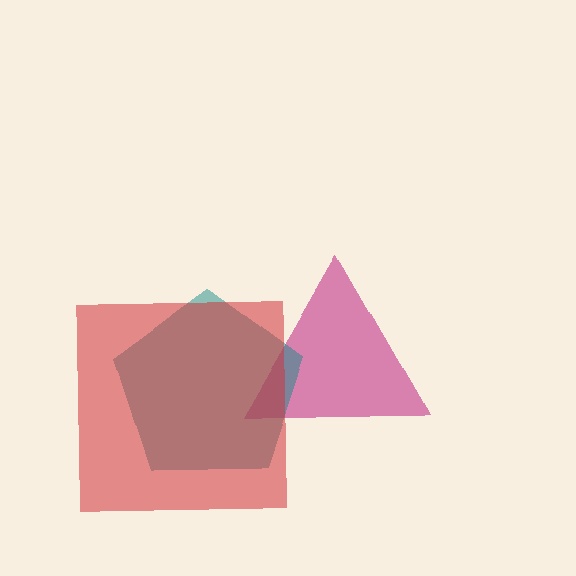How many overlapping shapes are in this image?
There are 3 overlapping shapes in the image.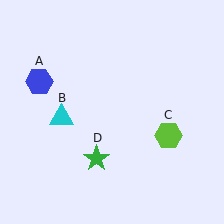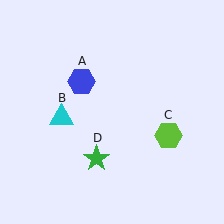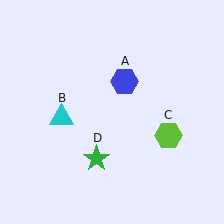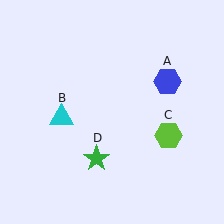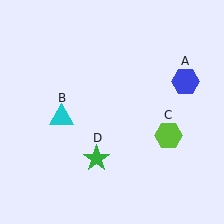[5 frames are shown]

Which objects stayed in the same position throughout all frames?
Cyan triangle (object B) and lime hexagon (object C) and green star (object D) remained stationary.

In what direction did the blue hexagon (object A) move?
The blue hexagon (object A) moved right.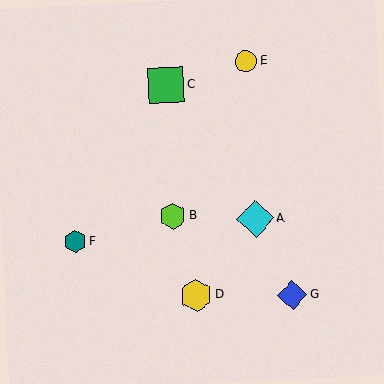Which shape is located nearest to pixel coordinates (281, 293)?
The blue diamond (labeled G) at (292, 295) is nearest to that location.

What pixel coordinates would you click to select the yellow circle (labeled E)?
Click at (246, 61) to select the yellow circle E.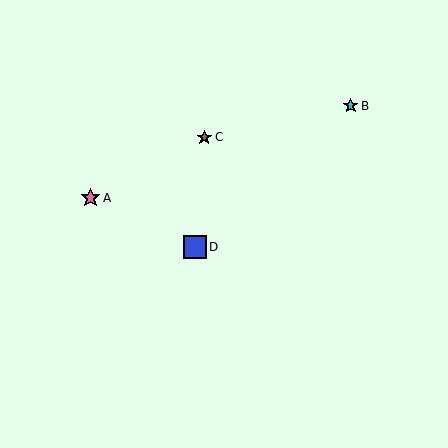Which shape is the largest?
The blue square (labeled D) is the largest.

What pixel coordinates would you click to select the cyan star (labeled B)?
Click at (351, 106) to select the cyan star B.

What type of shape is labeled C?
Shape C is a brown star.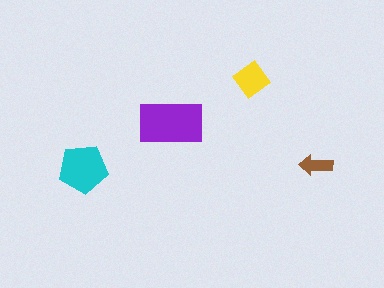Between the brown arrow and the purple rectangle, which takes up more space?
The purple rectangle.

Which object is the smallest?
The brown arrow.